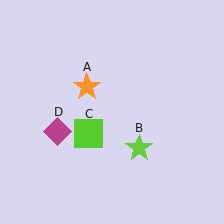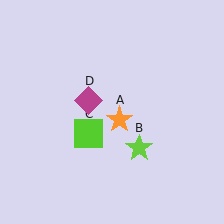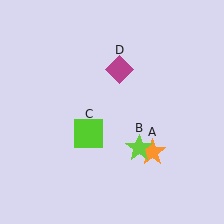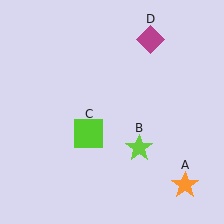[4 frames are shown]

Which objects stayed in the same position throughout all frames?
Lime star (object B) and lime square (object C) remained stationary.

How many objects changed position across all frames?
2 objects changed position: orange star (object A), magenta diamond (object D).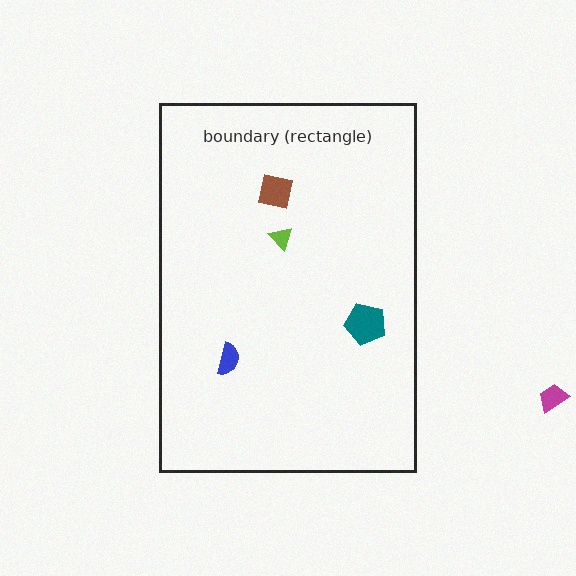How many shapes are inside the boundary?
4 inside, 1 outside.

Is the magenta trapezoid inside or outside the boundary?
Outside.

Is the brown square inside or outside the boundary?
Inside.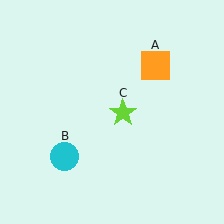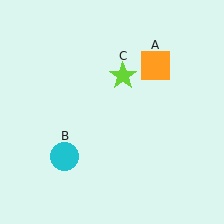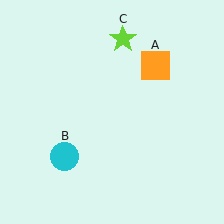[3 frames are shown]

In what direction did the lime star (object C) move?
The lime star (object C) moved up.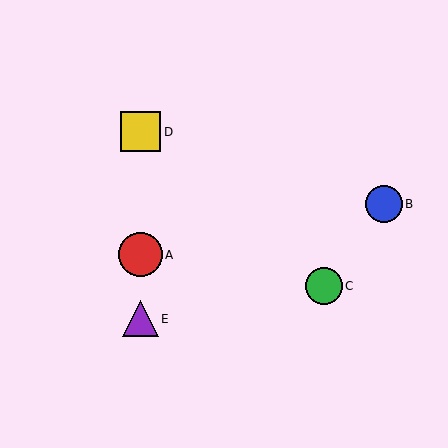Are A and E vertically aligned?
Yes, both are at x≈140.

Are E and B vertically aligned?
No, E is at x≈140 and B is at x≈384.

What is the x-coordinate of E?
Object E is at x≈140.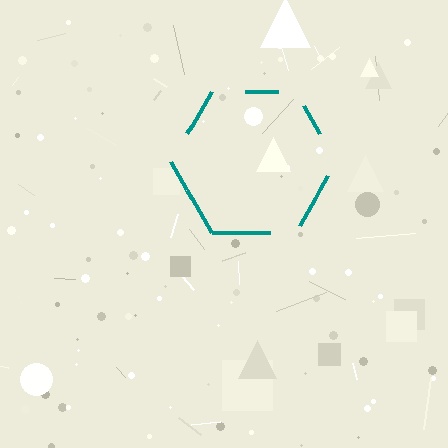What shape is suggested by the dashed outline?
The dashed outline suggests a hexagon.